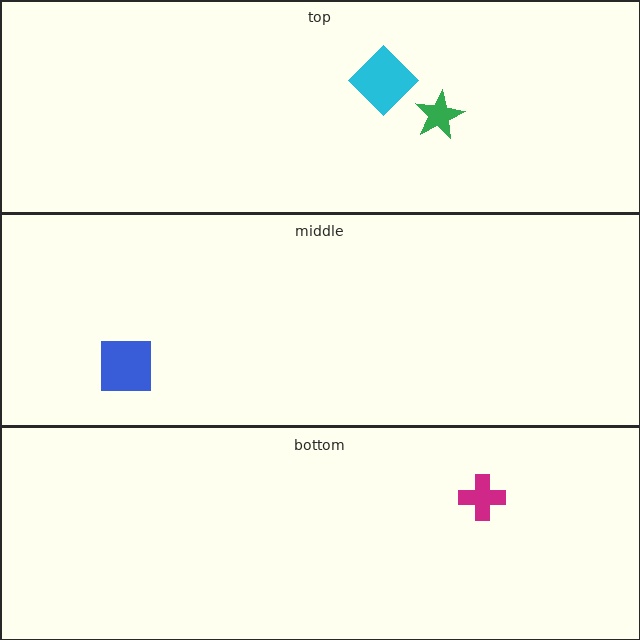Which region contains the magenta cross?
The bottom region.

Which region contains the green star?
The top region.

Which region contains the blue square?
The middle region.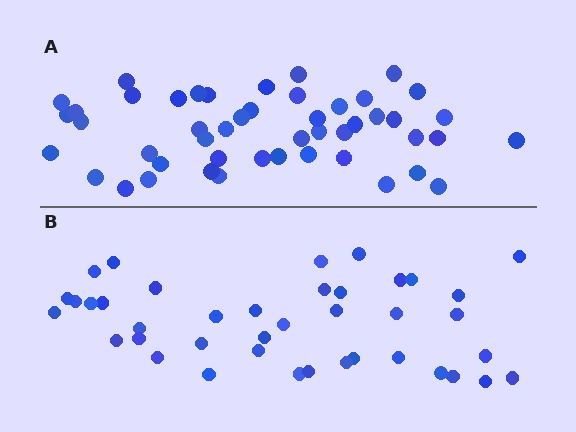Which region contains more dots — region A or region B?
Region A (the top region) has more dots.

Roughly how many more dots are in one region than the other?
Region A has roughly 8 or so more dots than region B.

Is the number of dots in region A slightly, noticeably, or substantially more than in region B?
Region A has only slightly more — the two regions are fairly close. The ratio is roughly 1.2 to 1.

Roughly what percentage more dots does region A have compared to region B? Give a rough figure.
About 20% more.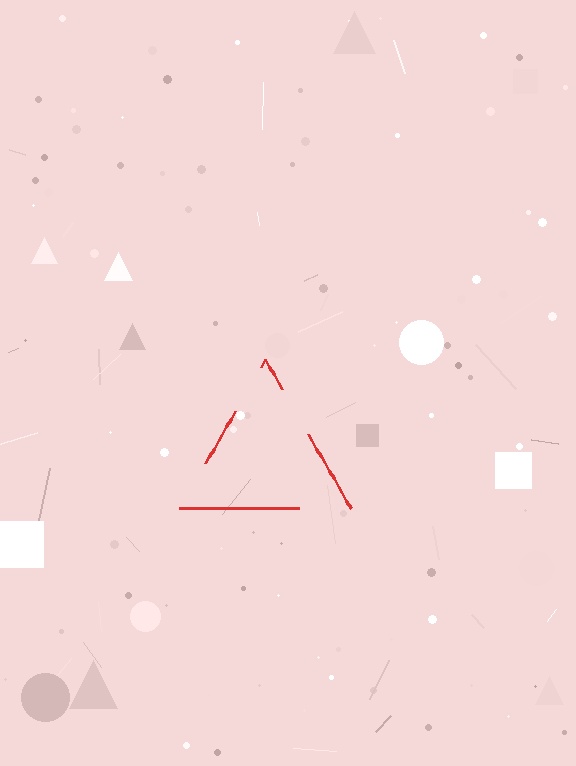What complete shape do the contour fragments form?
The contour fragments form a triangle.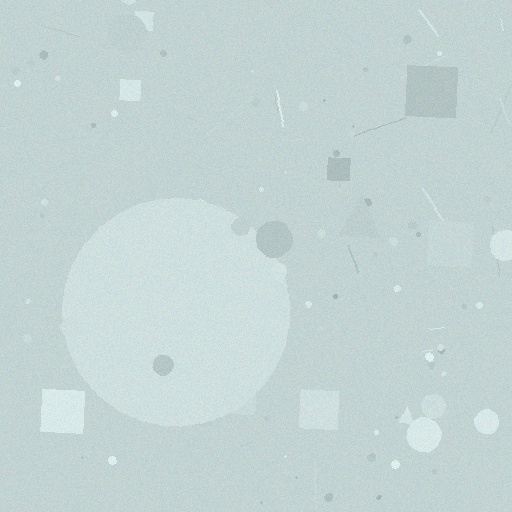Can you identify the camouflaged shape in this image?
The camouflaged shape is a circle.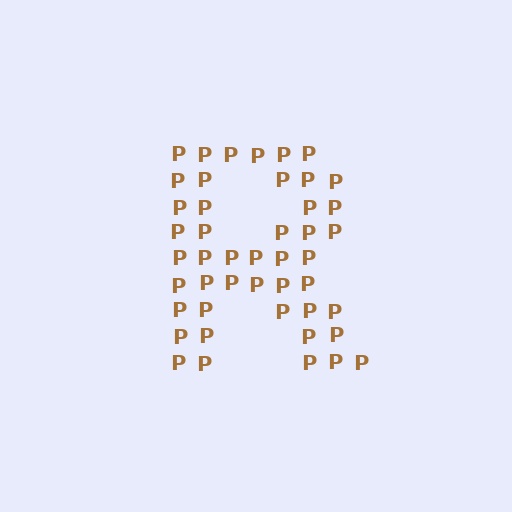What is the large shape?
The large shape is the letter R.